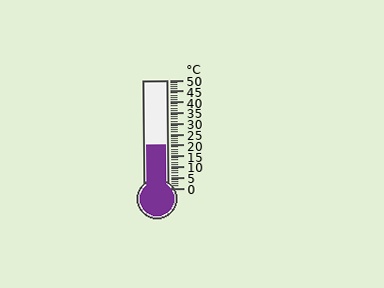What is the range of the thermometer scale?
The thermometer scale ranges from 0°C to 50°C.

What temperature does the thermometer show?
The thermometer shows approximately 20°C.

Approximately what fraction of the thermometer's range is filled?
The thermometer is filled to approximately 40% of its range.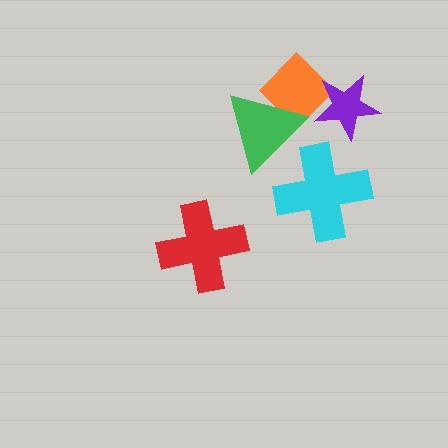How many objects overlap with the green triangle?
1 object overlaps with the green triangle.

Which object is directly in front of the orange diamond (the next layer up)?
The green triangle is directly in front of the orange diamond.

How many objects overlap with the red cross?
0 objects overlap with the red cross.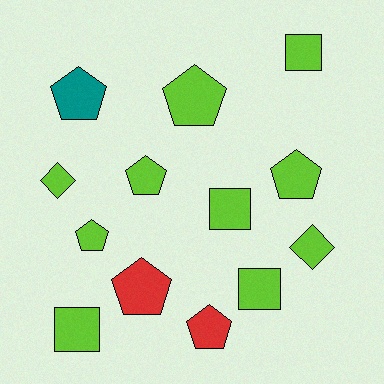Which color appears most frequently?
Lime, with 10 objects.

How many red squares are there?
There are no red squares.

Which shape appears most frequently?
Pentagon, with 7 objects.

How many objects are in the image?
There are 13 objects.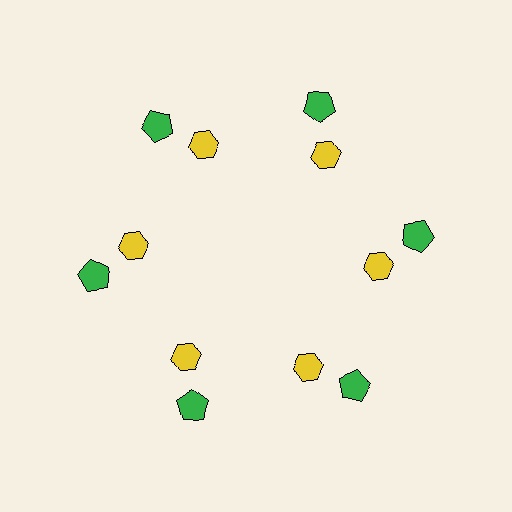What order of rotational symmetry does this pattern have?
This pattern has 6-fold rotational symmetry.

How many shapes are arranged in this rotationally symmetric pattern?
There are 12 shapes, arranged in 6 groups of 2.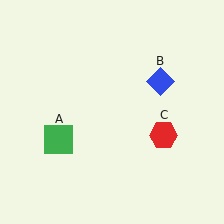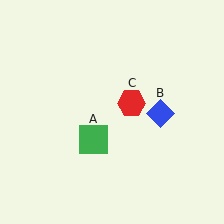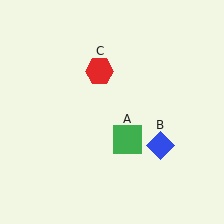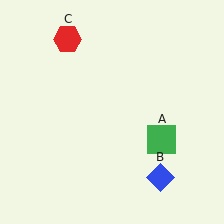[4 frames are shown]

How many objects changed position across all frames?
3 objects changed position: green square (object A), blue diamond (object B), red hexagon (object C).